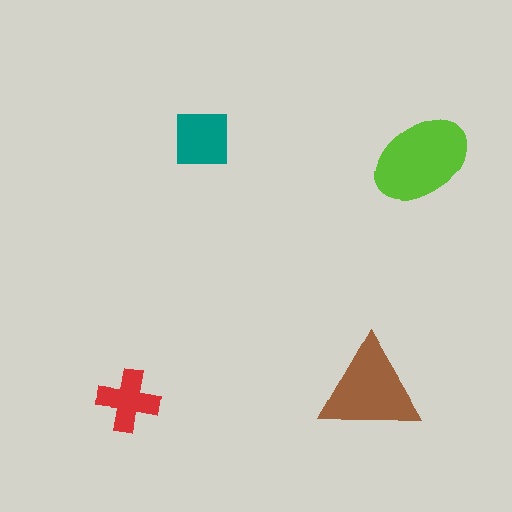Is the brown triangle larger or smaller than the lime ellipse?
Smaller.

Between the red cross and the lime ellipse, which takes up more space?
The lime ellipse.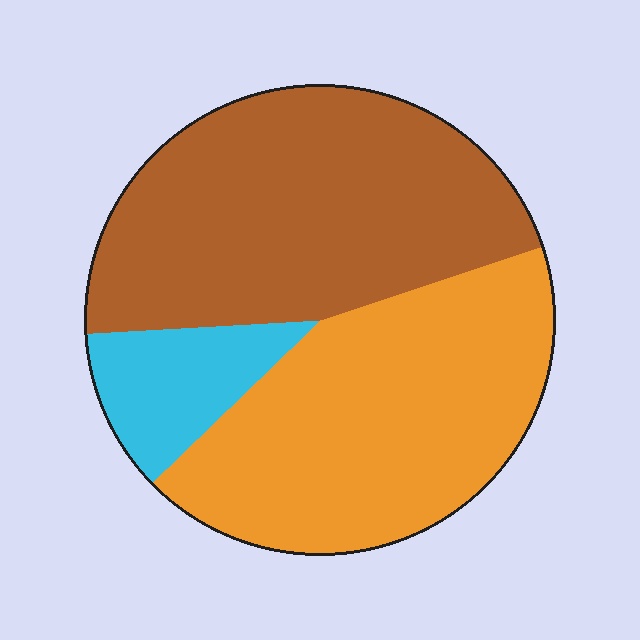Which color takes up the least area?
Cyan, at roughly 10%.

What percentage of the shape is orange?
Orange takes up about two fifths (2/5) of the shape.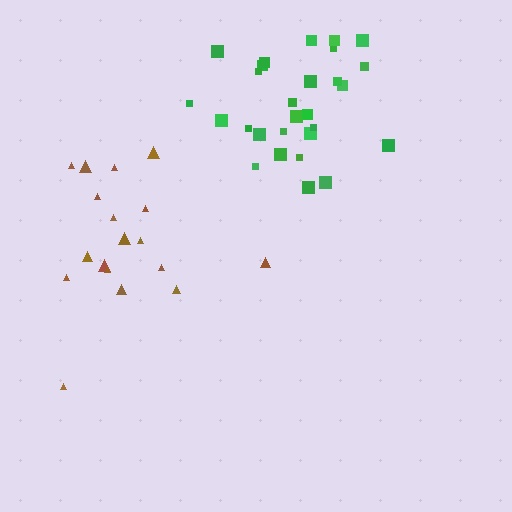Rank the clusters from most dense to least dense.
green, brown.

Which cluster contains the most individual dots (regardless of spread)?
Green (29).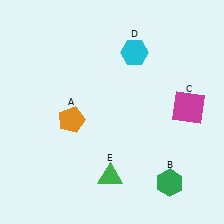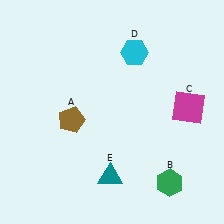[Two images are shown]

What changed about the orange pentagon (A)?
In Image 1, A is orange. In Image 2, it changed to brown.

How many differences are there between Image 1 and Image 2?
There are 2 differences between the two images.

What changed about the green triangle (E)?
In Image 1, E is green. In Image 2, it changed to teal.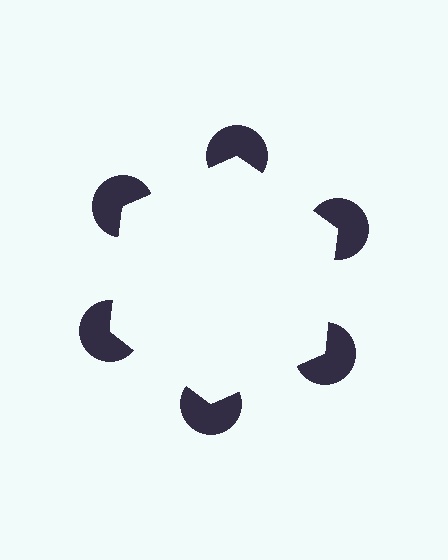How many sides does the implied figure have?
6 sides.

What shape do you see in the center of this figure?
An illusory hexagon — its edges are inferred from the aligned wedge cuts in the pac-man discs, not physically drawn.